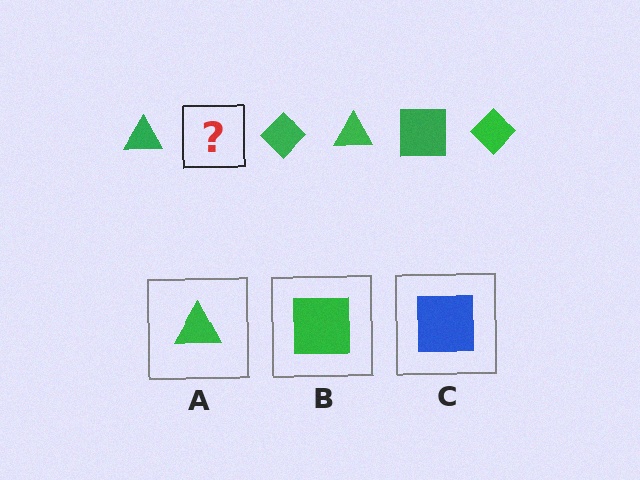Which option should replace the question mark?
Option B.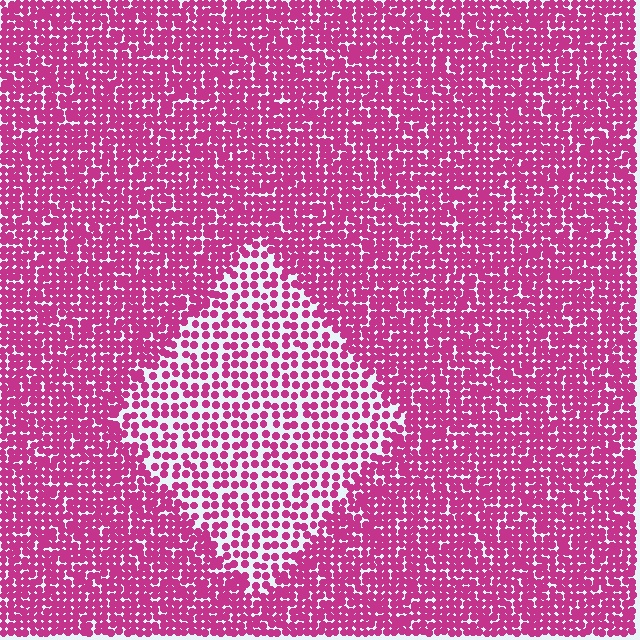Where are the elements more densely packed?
The elements are more densely packed outside the diamond boundary.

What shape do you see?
I see a diamond.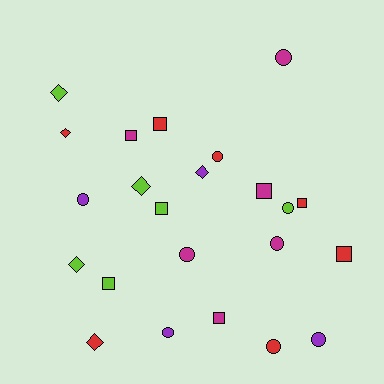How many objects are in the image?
There are 23 objects.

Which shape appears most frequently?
Circle, with 9 objects.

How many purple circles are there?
There are 3 purple circles.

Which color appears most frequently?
Red, with 7 objects.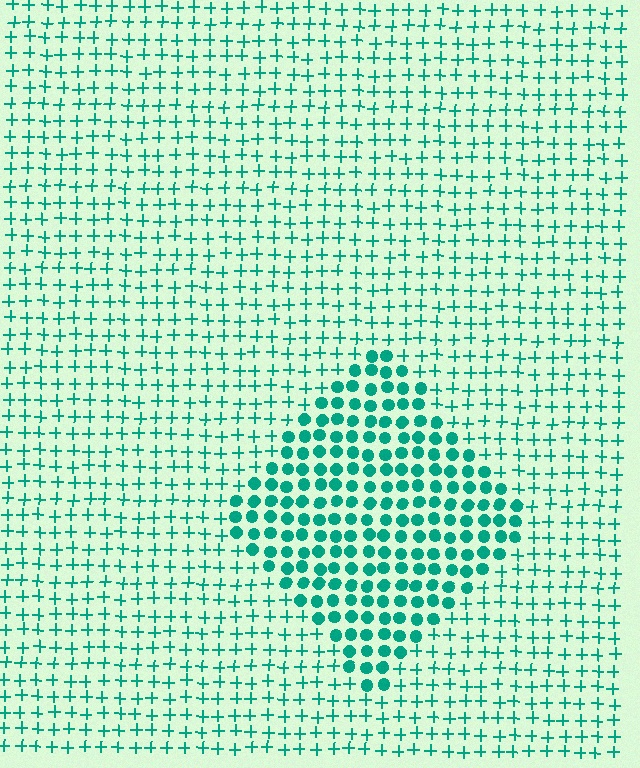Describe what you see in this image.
The image is filled with small teal elements arranged in a uniform grid. A diamond-shaped region contains circles, while the surrounding area contains plus signs. The boundary is defined purely by the change in element shape.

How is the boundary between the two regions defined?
The boundary is defined by a change in element shape: circles inside vs. plus signs outside. All elements share the same color and spacing.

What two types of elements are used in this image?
The image uses circles inside the diamond region and plus signs outside it.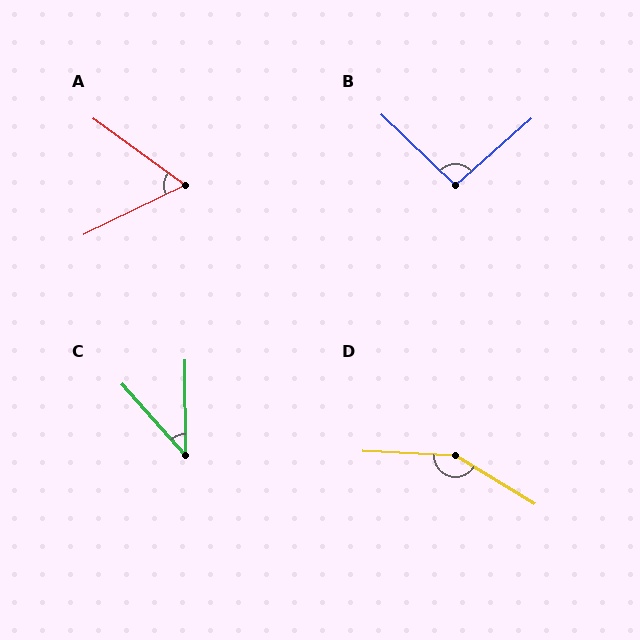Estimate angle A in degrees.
Approximately 62 degrees.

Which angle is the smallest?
C, at approximately 41 degrees.